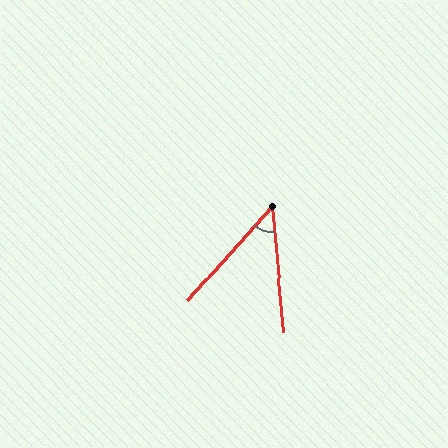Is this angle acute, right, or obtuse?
It is acute.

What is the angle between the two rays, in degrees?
Approximately 47 degrees.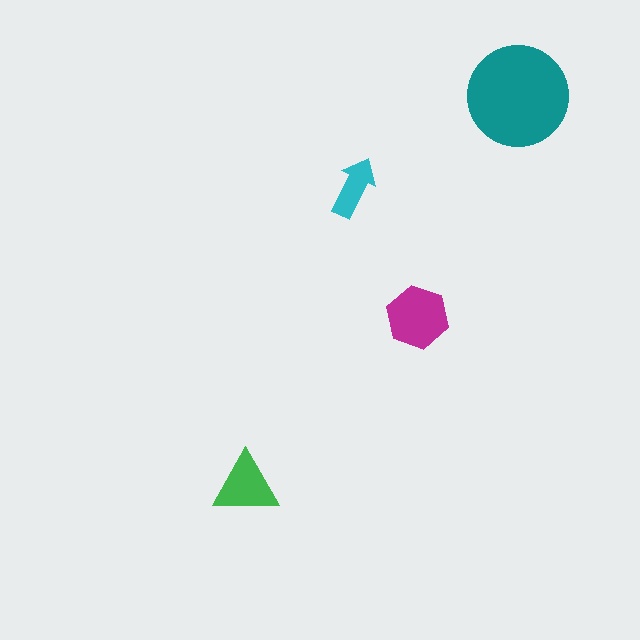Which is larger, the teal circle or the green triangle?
The teal circle.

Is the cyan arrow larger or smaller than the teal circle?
Smaller.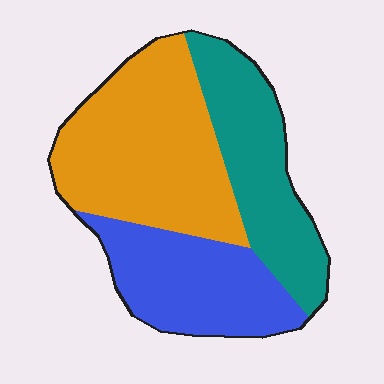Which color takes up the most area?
Orange, at roughly 45%.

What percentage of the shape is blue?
Blue takes up between a quarter and a half of the shape.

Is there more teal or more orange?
Orange.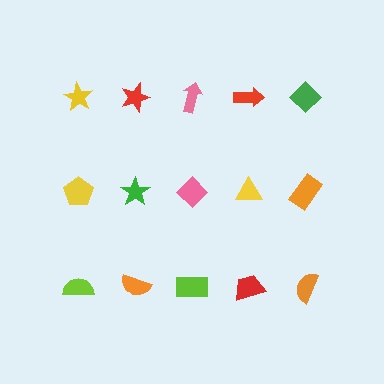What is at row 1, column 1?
A yellow star.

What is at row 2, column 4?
A yellow triangle.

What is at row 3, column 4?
A red trapezoid.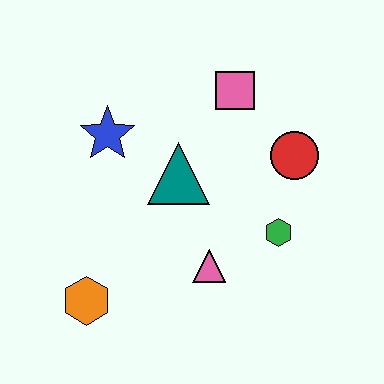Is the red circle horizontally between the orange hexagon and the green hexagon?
No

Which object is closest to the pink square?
The red circle is closest to the pink square.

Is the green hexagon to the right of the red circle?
No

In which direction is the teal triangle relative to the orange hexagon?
The teal triangle is above the orange hexagon.